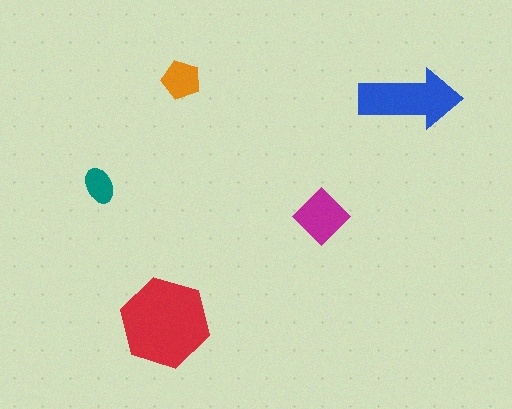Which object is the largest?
The red hexagon.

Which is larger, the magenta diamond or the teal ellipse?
The magenta diamond.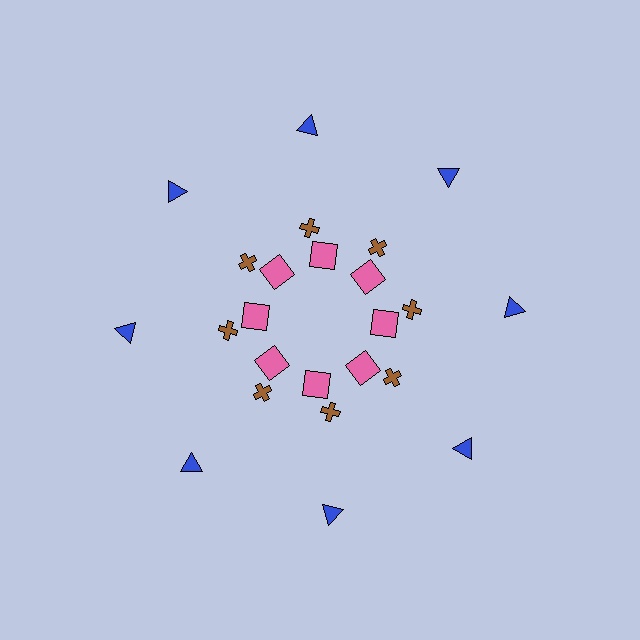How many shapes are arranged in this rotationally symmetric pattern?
There are 24 shapes, arranged in 8 groups of 3.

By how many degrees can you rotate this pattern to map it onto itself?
The pattern maps onto itself every 45 degrees of rotation.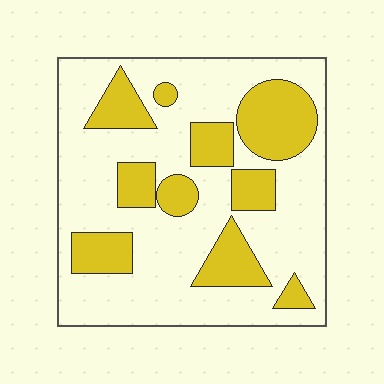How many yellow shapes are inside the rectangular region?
10.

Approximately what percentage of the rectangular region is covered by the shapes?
Approximately 30%.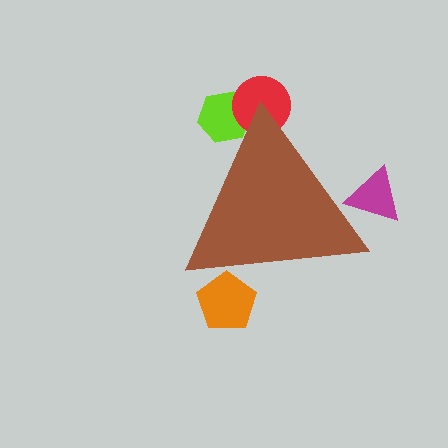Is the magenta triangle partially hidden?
Yes, the magenta triangle is partially hidden behind the brown triangle.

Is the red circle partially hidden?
Yes, the red circle is partially hidden behind the brown triangle.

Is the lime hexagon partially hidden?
Yes, the lime hexagon is partially hidden behind the brown triangle.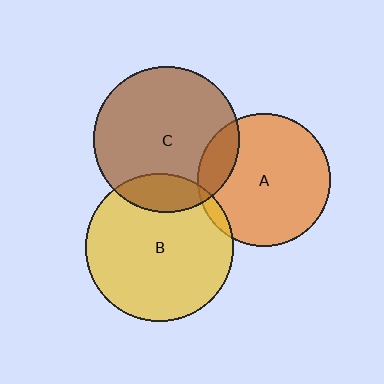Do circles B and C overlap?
Yes.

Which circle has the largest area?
Circle B (yellow).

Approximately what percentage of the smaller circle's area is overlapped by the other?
Approximately 15%.